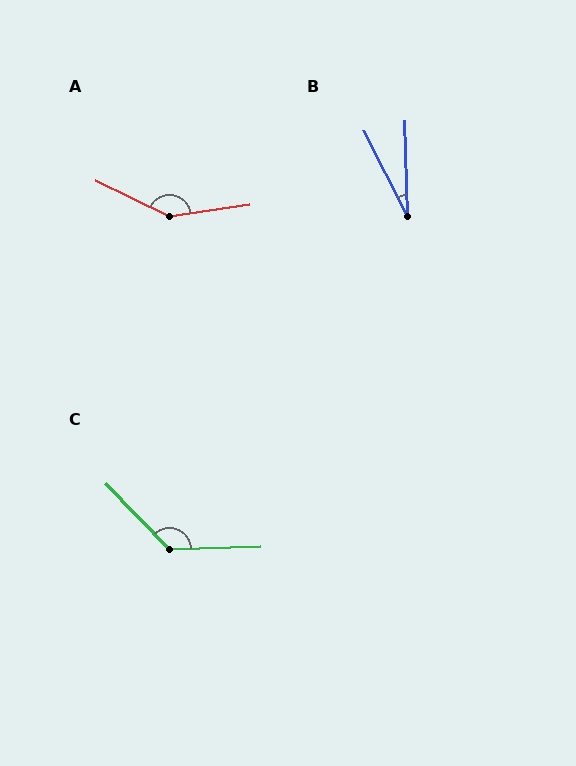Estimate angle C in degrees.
Approximately 132 degrees.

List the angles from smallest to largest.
B (25°), C (132°), A (146°).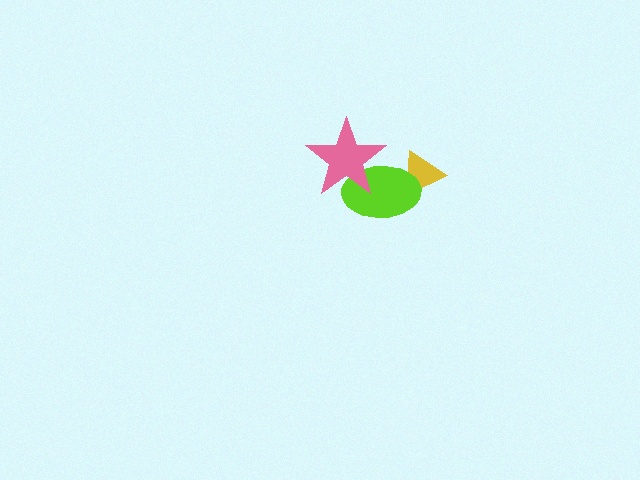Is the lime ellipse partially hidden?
Yes, it is partially covered by another shape.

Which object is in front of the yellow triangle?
The lime ellipse is in front of the yellow triangle.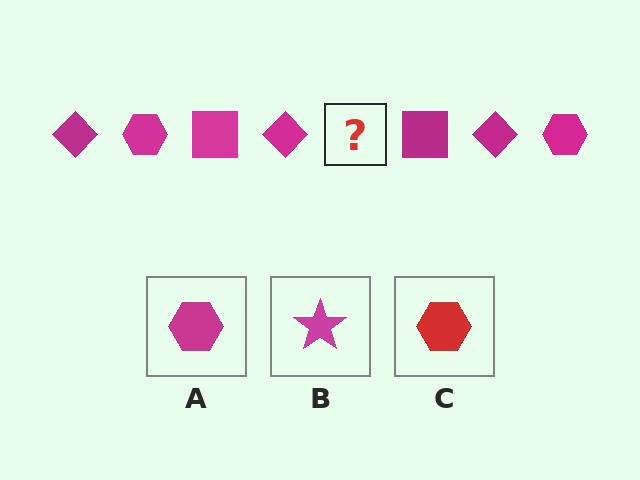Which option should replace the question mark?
Option A.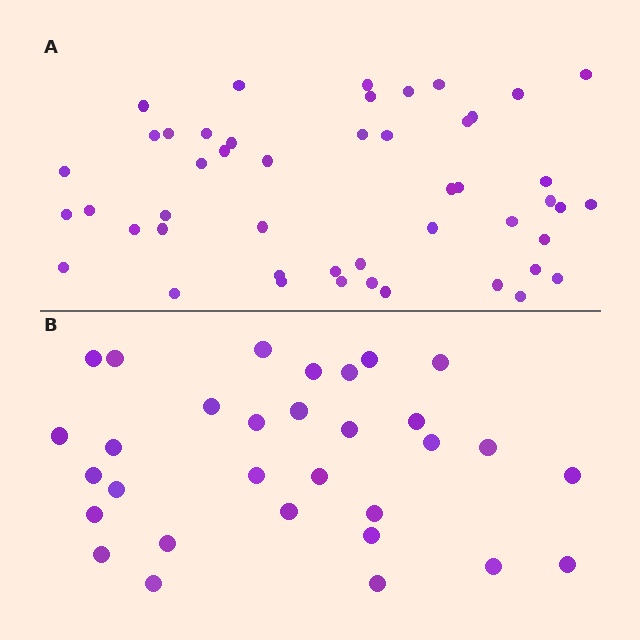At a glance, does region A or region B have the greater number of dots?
Region A (the top region) has more dots.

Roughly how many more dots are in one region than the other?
Region A has approximately 15 more dots than region B.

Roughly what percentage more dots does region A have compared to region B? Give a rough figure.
About 55% more.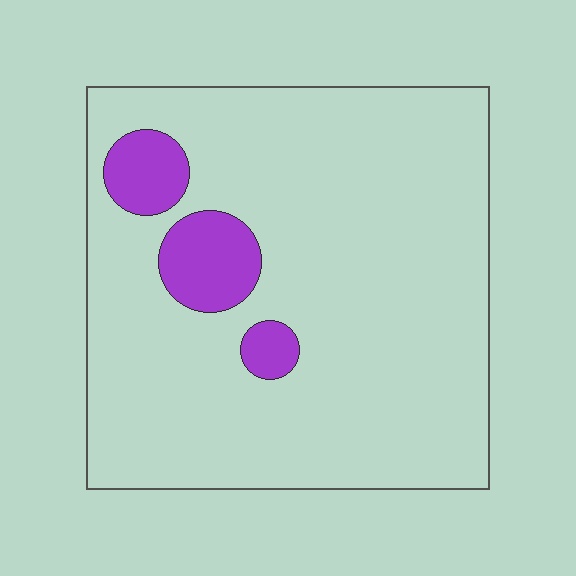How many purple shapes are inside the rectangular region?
3.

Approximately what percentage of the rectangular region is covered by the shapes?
Approximately 10%.